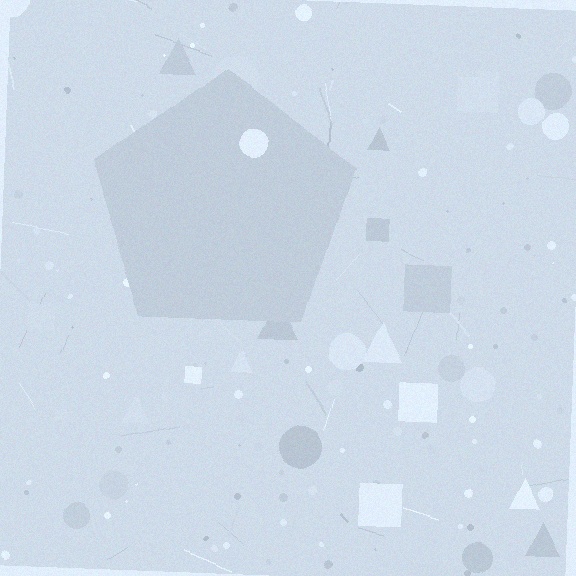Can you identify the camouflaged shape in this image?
The camouflaged shape is a pentagon.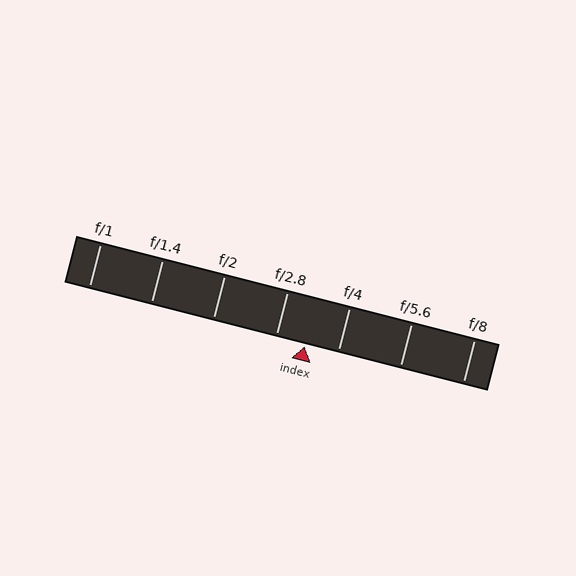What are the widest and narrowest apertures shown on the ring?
The widest aperture shown is f/1 and the narrowest is f/8.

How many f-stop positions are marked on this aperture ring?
There are 7 f-stop positions marked.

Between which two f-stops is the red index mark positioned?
The index mark is between f/2.8 and f/4.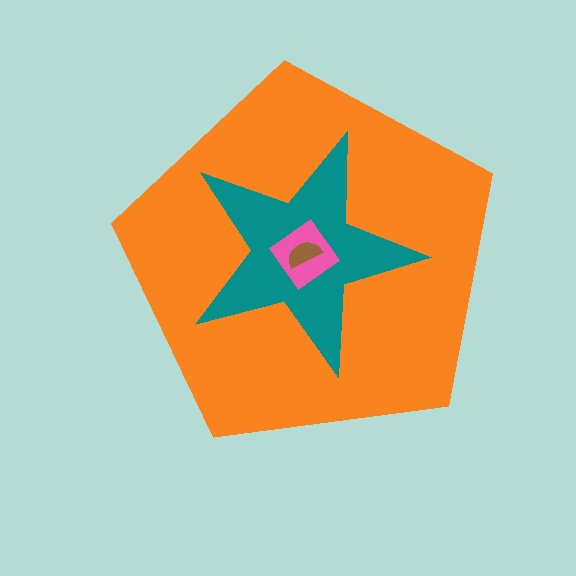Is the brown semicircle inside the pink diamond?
Yes.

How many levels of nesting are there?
4.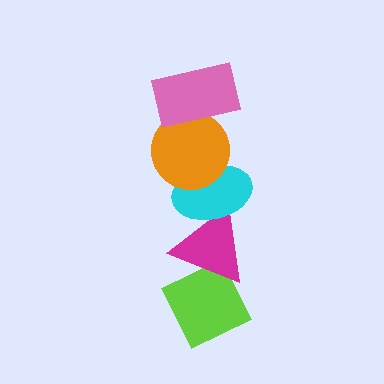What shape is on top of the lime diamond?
The magenta triangle is on top of the lime diamond.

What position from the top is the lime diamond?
The lime diamond is 5th from the top.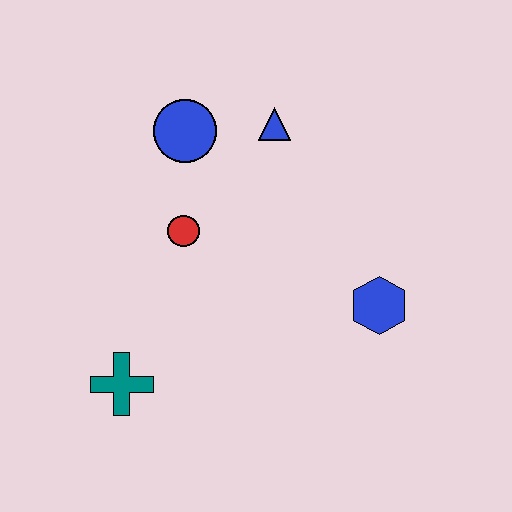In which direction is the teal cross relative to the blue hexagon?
The teal cross is to the left of the blue hexagon.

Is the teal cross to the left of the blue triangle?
Yes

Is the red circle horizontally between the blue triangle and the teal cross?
Yes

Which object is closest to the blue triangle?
The blue circle is closest to the blue triangle.